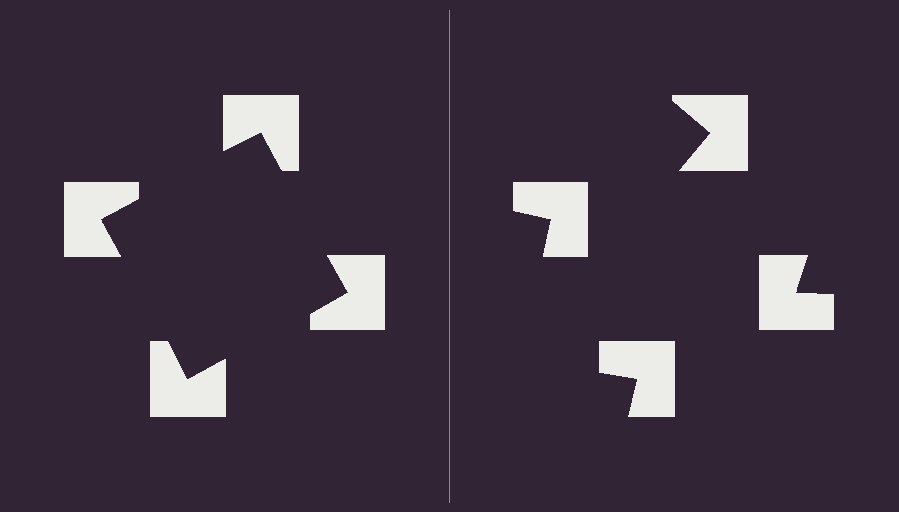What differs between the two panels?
The notched squares are positioned identically on both sides; only the wedge orientations differ. On the left they align to a square; on the right they are misaligned.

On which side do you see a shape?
An illusory square appears on the left side. On the right side the wedge cuts are rotated, so no coherent shape forms.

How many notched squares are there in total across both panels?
8 — 4 on each side.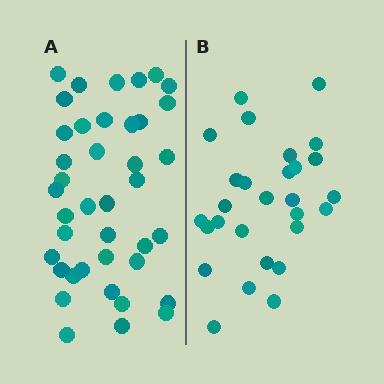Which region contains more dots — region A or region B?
Region A (the left region) has more dots.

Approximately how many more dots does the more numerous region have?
Region A has roughly 12 or so more dots than region B.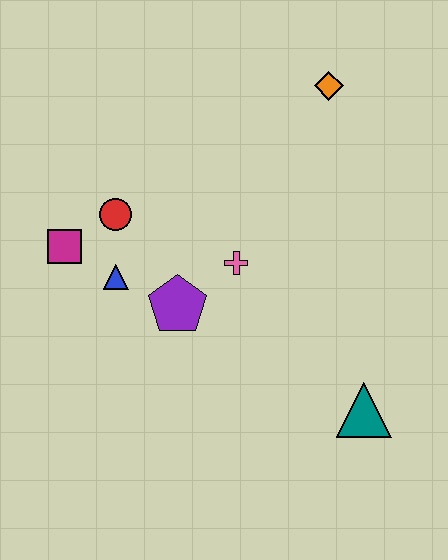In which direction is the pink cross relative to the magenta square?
The pink cross is to the right of the magenta square.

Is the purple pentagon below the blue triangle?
Yes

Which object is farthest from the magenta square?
The teal triangle is farthest from the magenta square.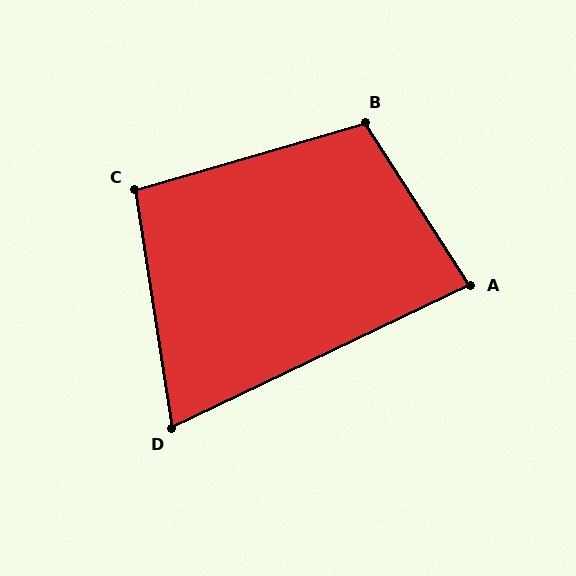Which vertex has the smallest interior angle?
D, at approximately 73 degrees.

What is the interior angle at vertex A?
Approximately 83 degrees (acute).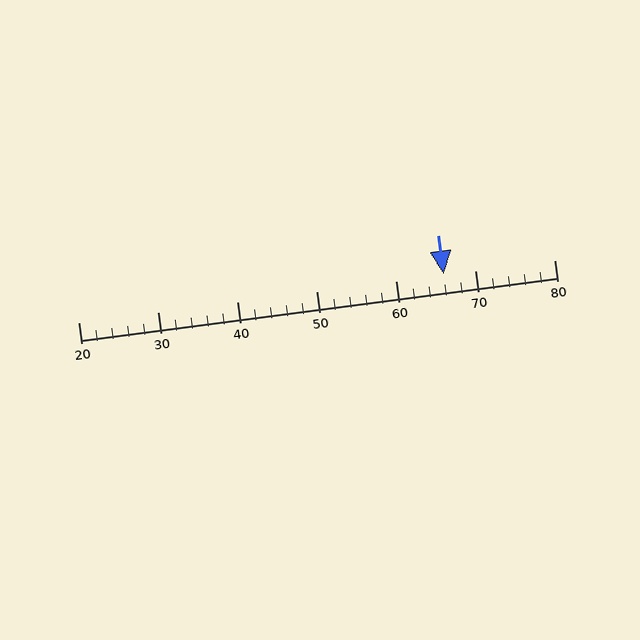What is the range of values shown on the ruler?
The ruler shows values from 20 to 80.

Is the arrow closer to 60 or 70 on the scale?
The arrow is closer to 70.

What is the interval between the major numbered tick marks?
The major tick marks are spaced 10 units apart.